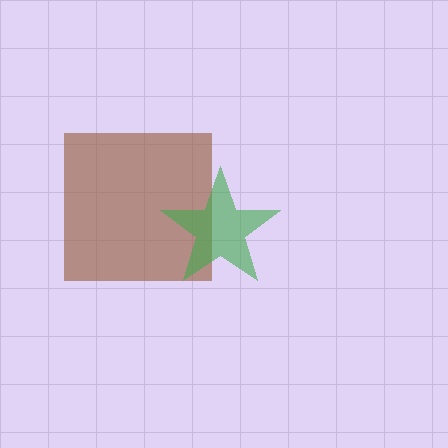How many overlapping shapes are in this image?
There are 2 overlapping shapes in the image.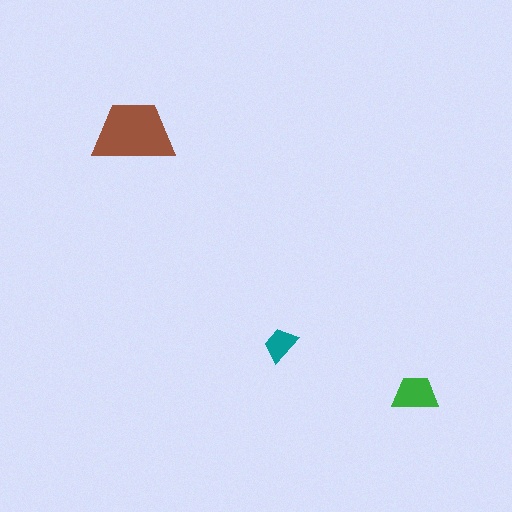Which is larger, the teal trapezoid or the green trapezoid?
The green one.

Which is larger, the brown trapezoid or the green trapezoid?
The brown one.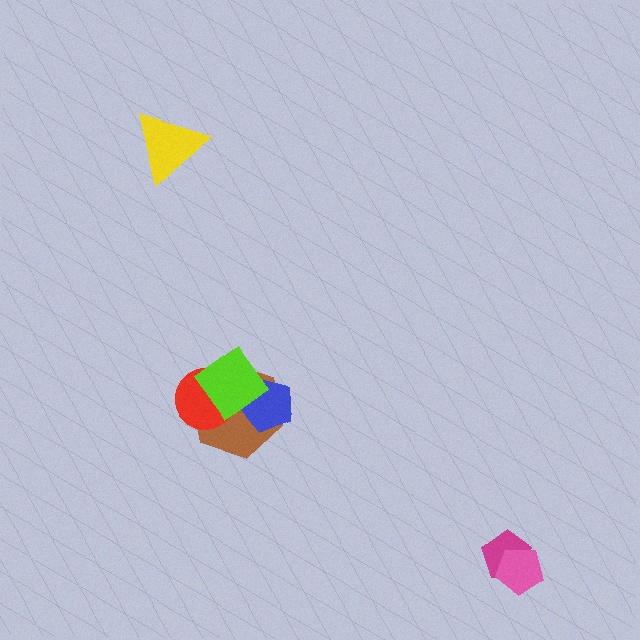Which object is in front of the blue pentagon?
The lime diamond is in front of the blue pentagon.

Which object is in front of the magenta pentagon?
The pink pentagon is in front of the magenta pentagon.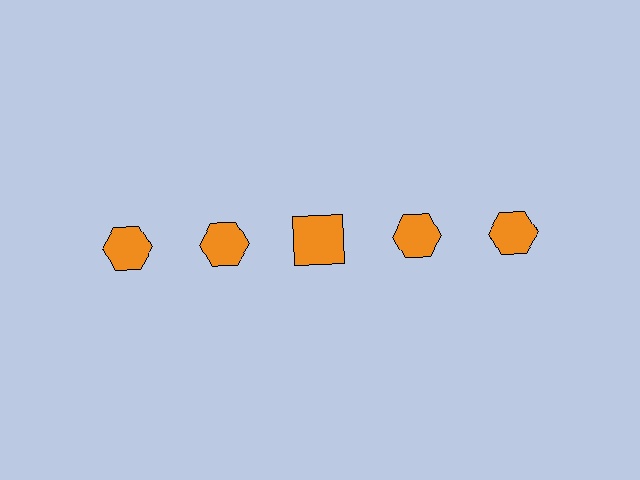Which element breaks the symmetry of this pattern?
The orange square in the top row, center column breaks the symmetry. All other shapes are orange hexagons.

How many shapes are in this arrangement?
There are 5 shapes arranged in a grid pattern.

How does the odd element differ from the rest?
It has a different shape: square instead of hexagon.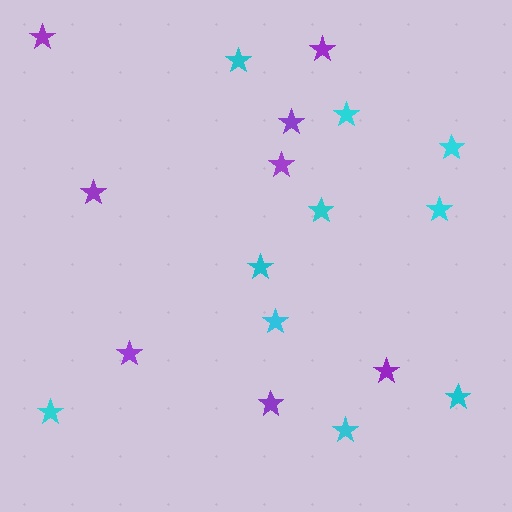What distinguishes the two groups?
There are 2 groups: one group of purple stars (8) and one group of cyan stars (10).